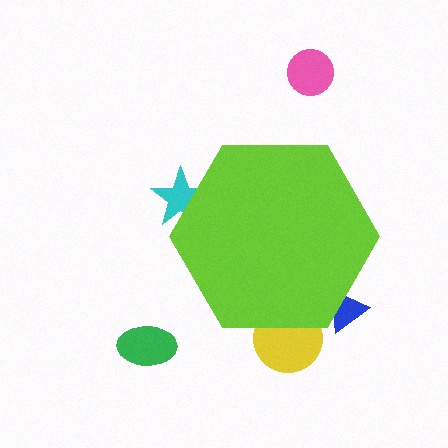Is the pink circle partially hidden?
No, the pink circle is fully visible.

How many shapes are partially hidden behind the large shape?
3 shapes are partially hidden.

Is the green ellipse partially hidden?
No, the green ellipse is fully visible.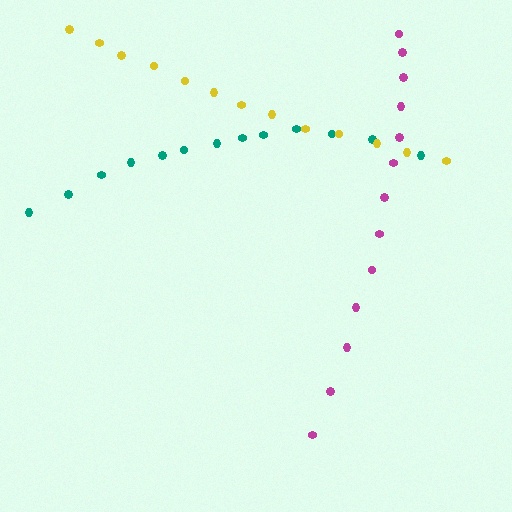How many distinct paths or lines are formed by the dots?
There are 3 distinct paths.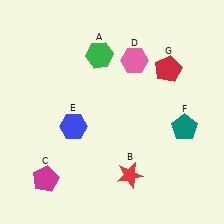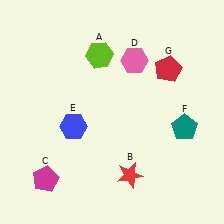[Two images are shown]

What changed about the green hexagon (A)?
In Image 1, A is green. In Image 2, it changed to lime.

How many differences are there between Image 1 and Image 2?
There is 1 difference between the two images.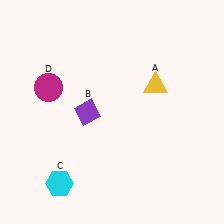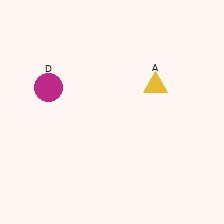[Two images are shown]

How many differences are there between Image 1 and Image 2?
There are 2 differences between the two images.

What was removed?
The cyan hexagon (C), the purple diamond (B) were removed in Image 2.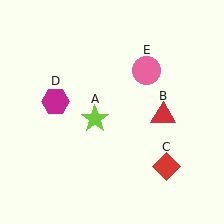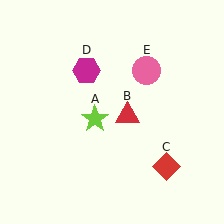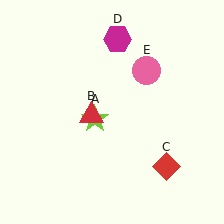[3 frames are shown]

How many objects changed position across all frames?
2 objects changed position: red triangle (object B), magenta hexagon (object D).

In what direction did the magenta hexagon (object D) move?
The magenta hexagon (object D) moved up and to the right.